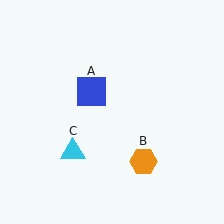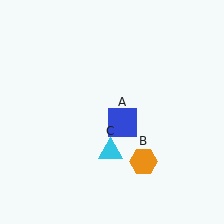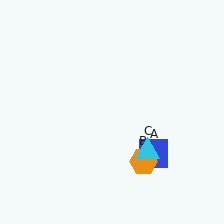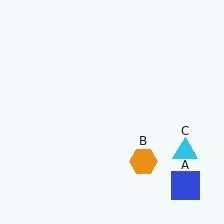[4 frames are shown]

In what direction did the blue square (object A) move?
The blue square (object A) moved down and to the right.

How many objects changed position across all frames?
2 objects changed position: blue square (object A), cyan triangle (object C).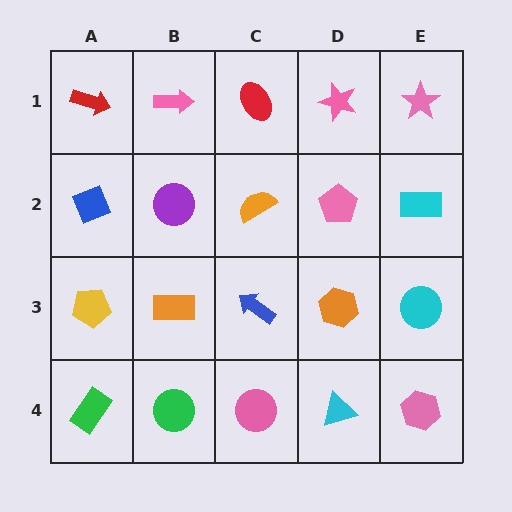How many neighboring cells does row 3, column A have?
3.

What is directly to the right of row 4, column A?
A green circle.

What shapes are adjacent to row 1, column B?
A purple circle (row 2, column B), a red arrow (row 1, column A), a red ellipse (row 1, column C).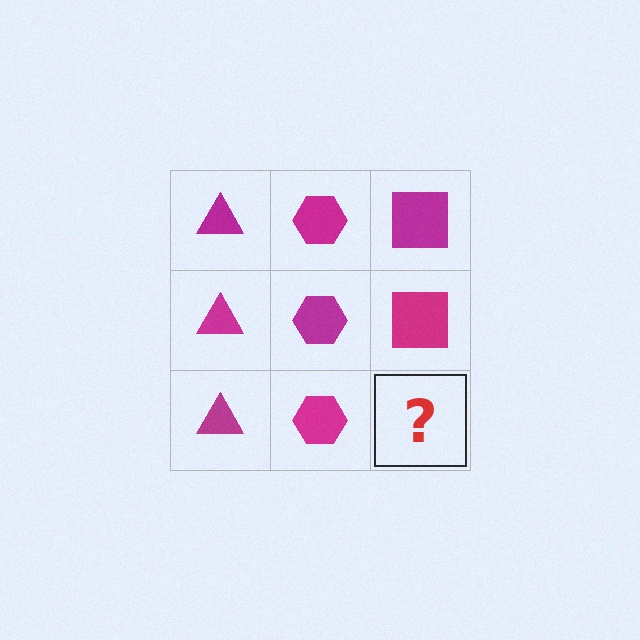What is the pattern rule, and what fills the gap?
The rule is that each column has a consistent shape. The gap should be filled with a magenta square.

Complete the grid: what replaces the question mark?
The question mark should be replaced with a magenta square.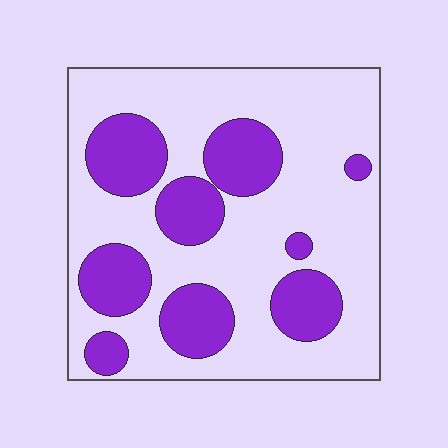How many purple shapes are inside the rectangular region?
9.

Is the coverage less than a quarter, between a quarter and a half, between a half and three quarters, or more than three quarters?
Between a quarter and a half.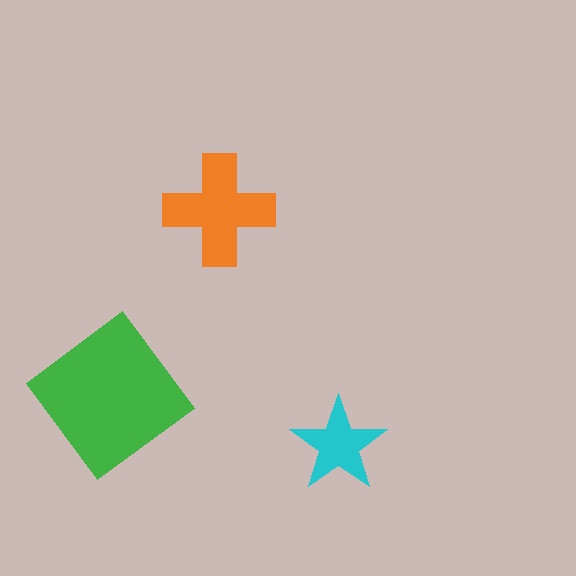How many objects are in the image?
There are 3 objects in the image.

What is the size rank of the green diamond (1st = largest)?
1st.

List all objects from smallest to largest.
The cyan star, the orange cross, the green diamond.